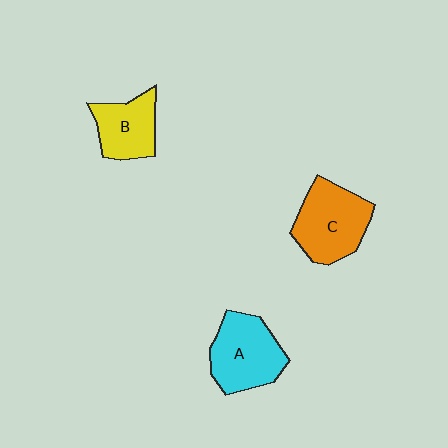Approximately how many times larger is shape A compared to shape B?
Approximately 1.3 times.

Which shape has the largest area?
Shape C (orange).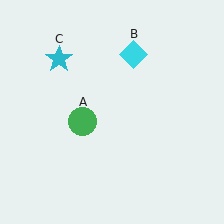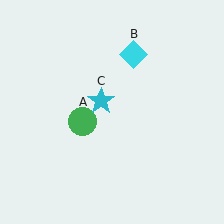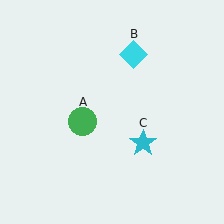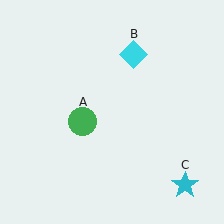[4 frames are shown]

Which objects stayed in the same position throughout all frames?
Green circle (object A) and cyan diamond (object B) remained stationary.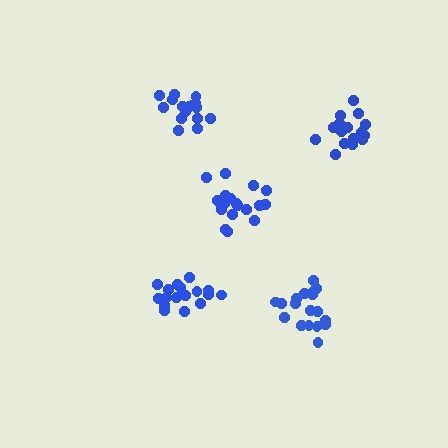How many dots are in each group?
Group 1: 16 dots, Group 2: 18 dots, Group 3: 19 dots, Group 4: 16 dots, Group 5: 19 dots (88 total).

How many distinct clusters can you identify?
There are 5 distinct clusters.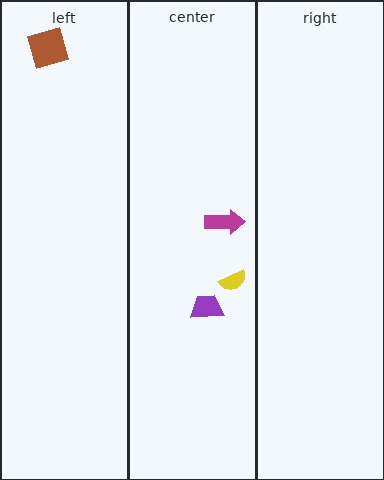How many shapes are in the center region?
3.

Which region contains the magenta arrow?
The center region.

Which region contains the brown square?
The left region.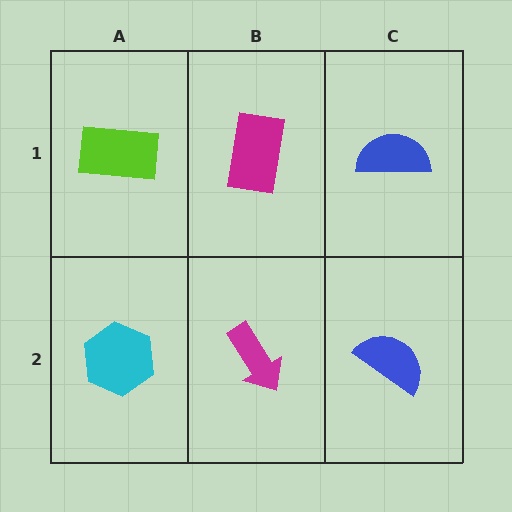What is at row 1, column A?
A lime rectangle.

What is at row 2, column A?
A cyan hexagon.